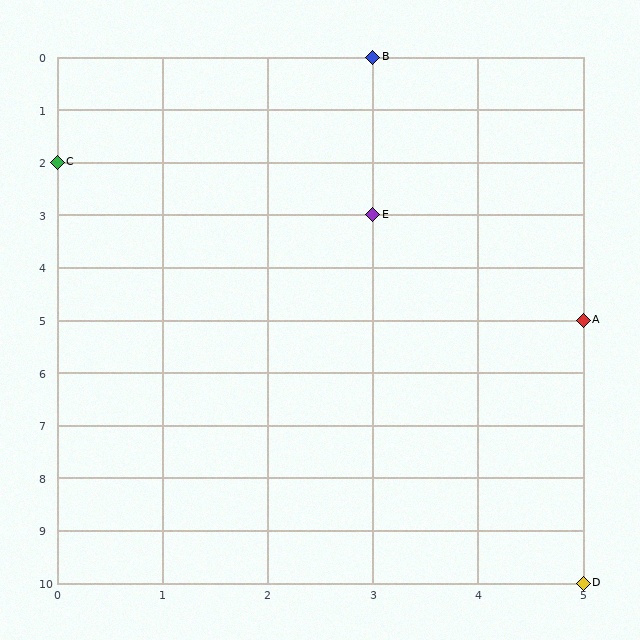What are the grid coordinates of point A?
Point A is at grid coordinates (5, 5).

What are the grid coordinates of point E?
Point E is at grid coordinates (3, 3).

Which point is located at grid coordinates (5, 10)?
Point D is at (5, 10).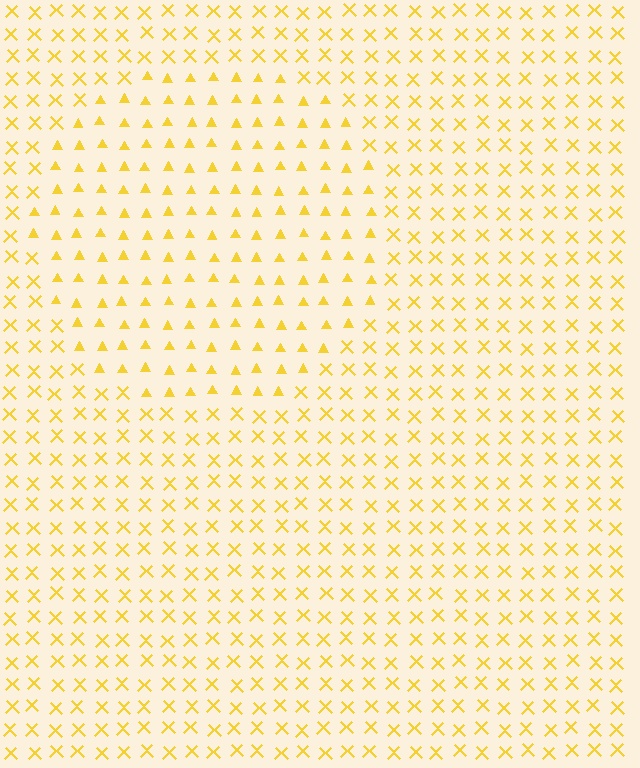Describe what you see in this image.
The image is filled with small yellow elements arranged in a uniform grid. A circle-shaped region contains triangles, while the surrounding area contains X marks. The boundary is defined purely by the change in element shape.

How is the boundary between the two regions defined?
The boundary is defined by a change in element shape: triangles inside vs. X marks outside. All elements share the same color and spacing.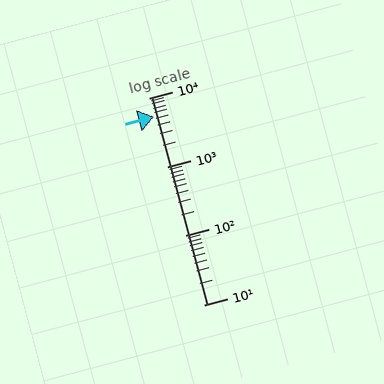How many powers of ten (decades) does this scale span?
The scale spans 3 decades, from 10 to 10000.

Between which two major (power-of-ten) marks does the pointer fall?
The pointer is between 1000 and 10000.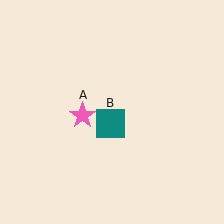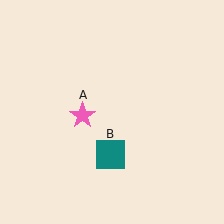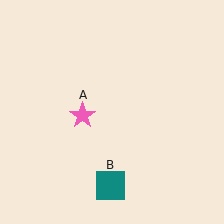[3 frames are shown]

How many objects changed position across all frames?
1 object changed position: teal square (object B).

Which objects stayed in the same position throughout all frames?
Pink star (object A) remained stationary.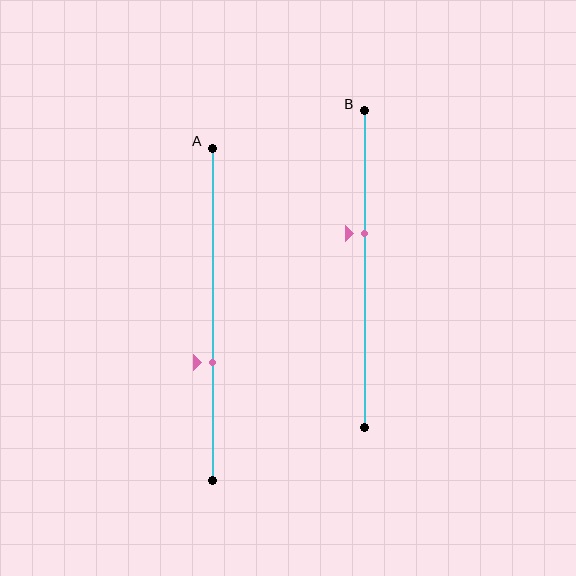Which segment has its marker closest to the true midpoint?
Segment B has its marker closest to the true midpoint.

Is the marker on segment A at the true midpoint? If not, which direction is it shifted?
No, the marker on segment A is shifted downward by about 14% of the segment length.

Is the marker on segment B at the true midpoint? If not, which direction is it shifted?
No, the marker on segment B is shifted upward by about 11% of the segment length.